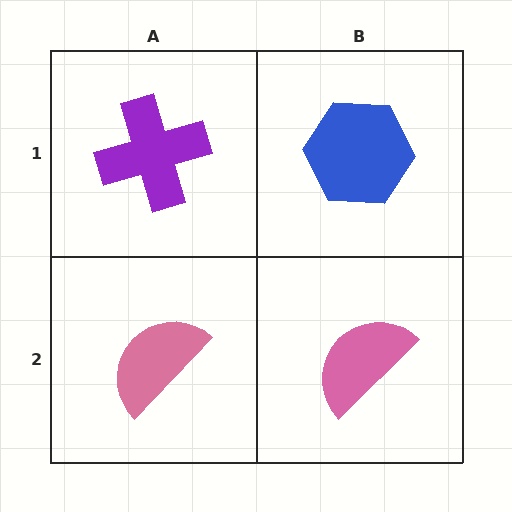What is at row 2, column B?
A pink semicircle.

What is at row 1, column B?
A blue hexagon.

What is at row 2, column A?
A pink semicircle.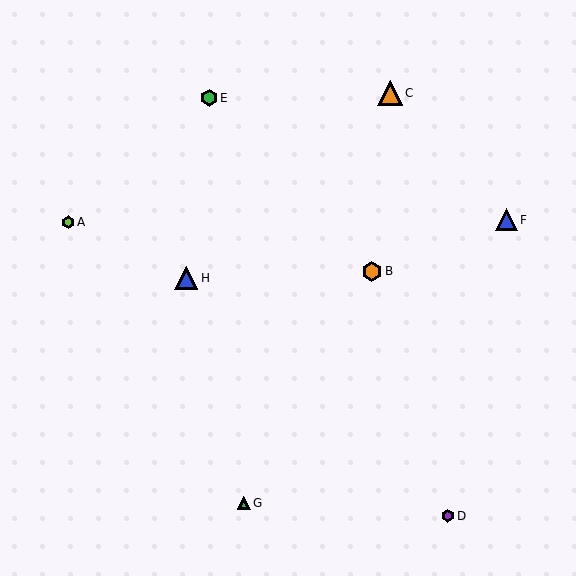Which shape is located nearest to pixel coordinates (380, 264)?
The orange hexagon (labeled B) at (372, 271) is nearest to that location.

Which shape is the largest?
The orange triangle (labeled C) is the largest.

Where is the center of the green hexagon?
The center of the green hexagon is at (209, 98).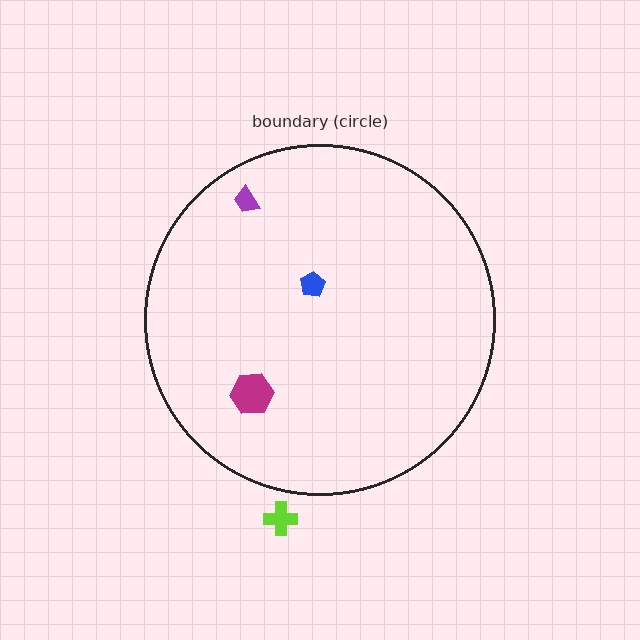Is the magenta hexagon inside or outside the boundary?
Inside.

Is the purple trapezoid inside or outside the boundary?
Inside.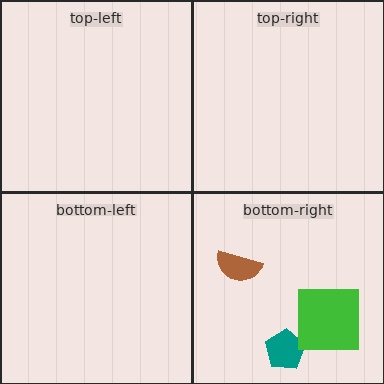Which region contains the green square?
The bottom-right region.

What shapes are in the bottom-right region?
The teal pentagon, the green square, the brown semicircle.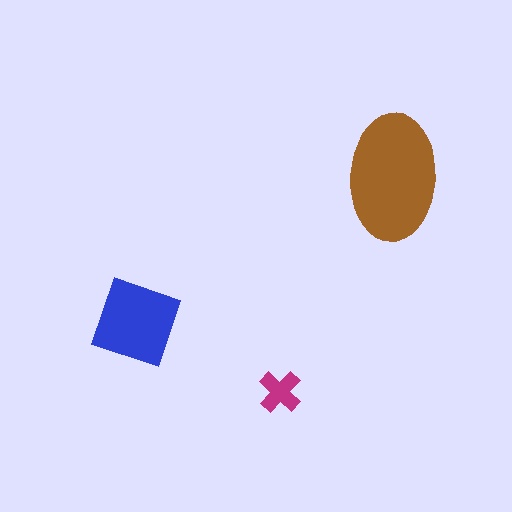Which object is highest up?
The brown ellipse is topmost.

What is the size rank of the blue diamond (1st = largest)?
2nd.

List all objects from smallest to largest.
The magenta cross, the blue diamond, the brown ellipse.